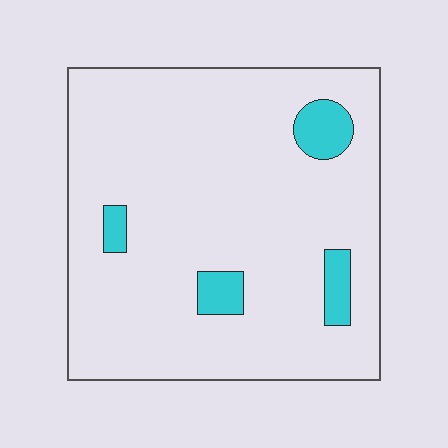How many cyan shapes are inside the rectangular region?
4.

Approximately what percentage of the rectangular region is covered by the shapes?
Approximately 10%.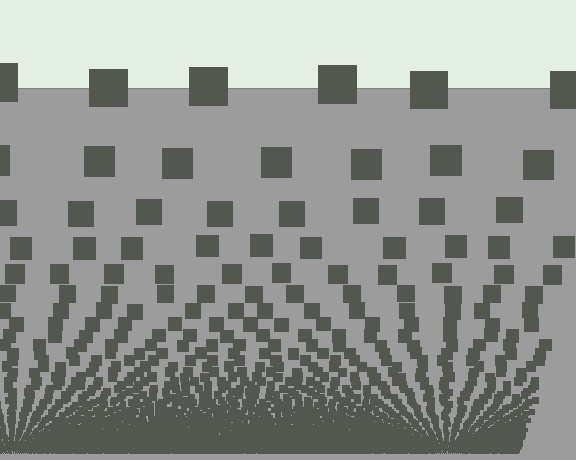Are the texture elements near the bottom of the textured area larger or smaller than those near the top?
Smaller. The gradient is inverted — elements near the bottom are smaller and denser.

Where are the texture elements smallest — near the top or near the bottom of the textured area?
Near the bottom.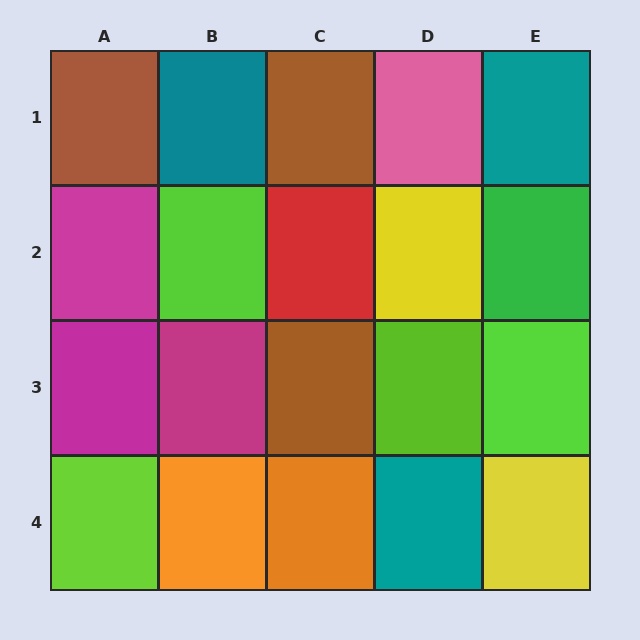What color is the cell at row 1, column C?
Brown.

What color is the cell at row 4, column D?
Teal.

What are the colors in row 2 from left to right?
Magenta, lime, red, yellow, green.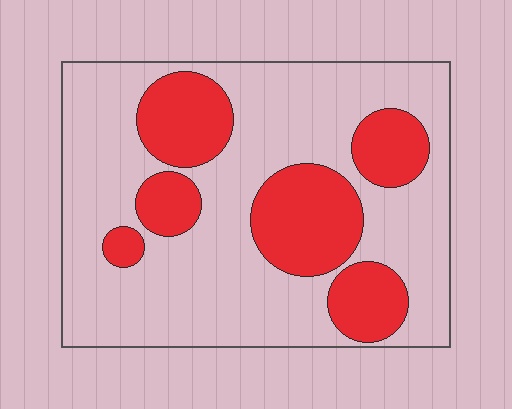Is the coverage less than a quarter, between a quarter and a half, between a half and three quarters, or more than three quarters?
Between a quarter and a half.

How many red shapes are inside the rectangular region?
6.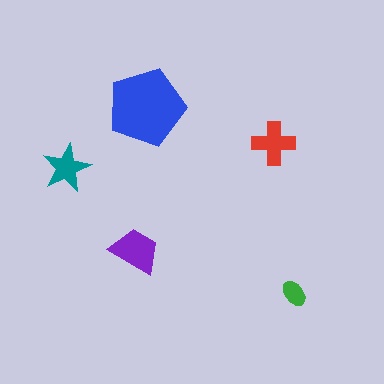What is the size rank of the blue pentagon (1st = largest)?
1st.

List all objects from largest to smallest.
The blue pentagon, the purple trapezoid, the red cross, the teal star, the green ellipse.